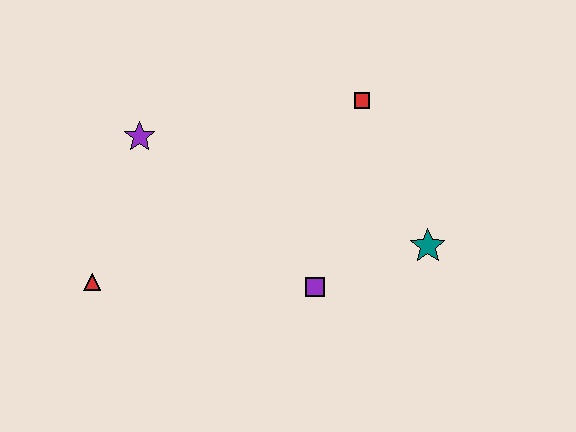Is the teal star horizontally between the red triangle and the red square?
No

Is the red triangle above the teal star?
No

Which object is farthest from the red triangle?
The teal star is farthest from the red triangle.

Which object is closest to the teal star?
The purple square is closest to the teal star.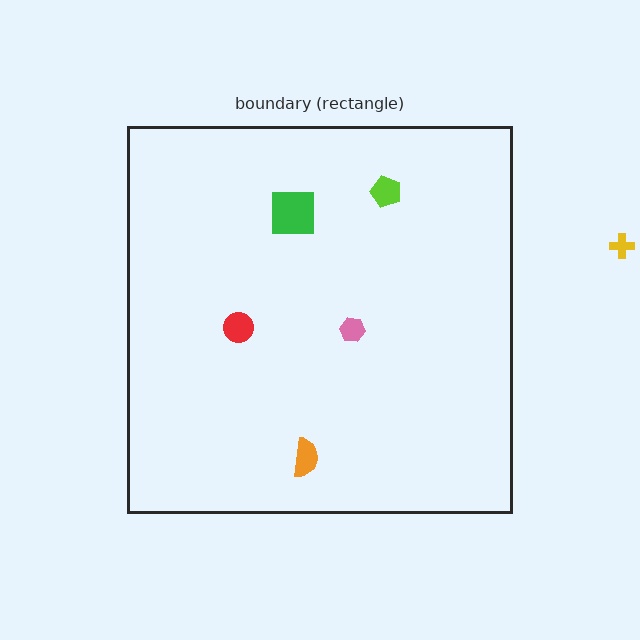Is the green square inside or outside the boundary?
Inside.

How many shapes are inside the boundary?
5 inside, 1 outside.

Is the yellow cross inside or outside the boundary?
Outside.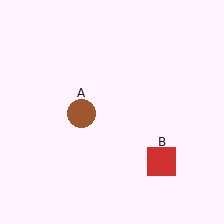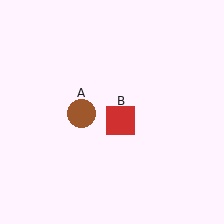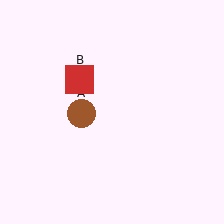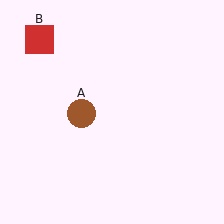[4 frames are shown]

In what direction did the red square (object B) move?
The red square (object B) moved up and to the left.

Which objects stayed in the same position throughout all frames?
Brown circle (object A) remained stationary.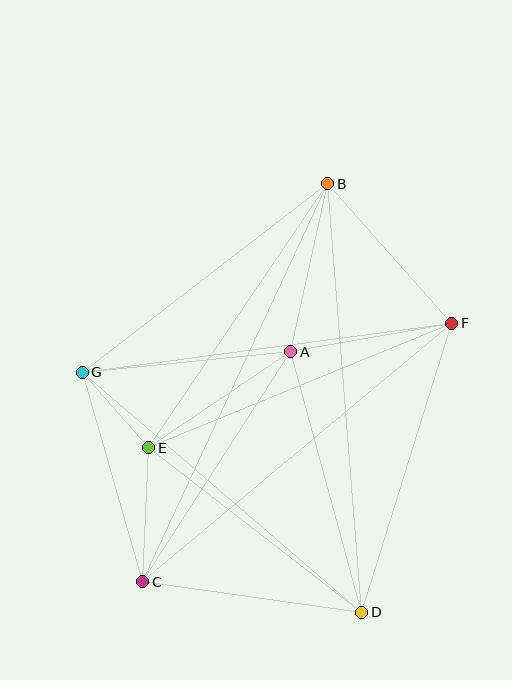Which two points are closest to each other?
Points E and G are closest to each other.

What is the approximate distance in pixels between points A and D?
The distance between A and D is approximately 270 pixels.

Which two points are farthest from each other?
Points B and C are farthest from each other.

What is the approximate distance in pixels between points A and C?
The distance between A and C is approximately 273 pixels.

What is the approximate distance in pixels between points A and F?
The distance between A and F is approximately 163 pixels.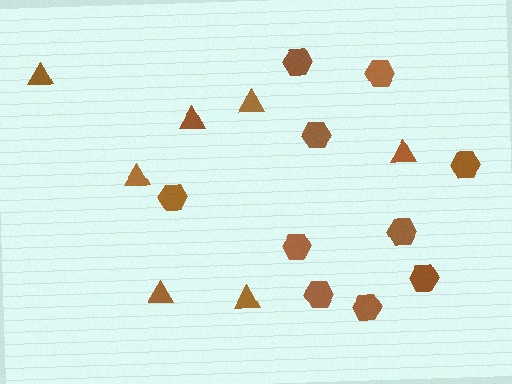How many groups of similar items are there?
There are 2 groups: one group of triangles (7) and one group of hexagons (10).